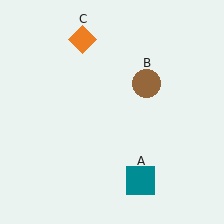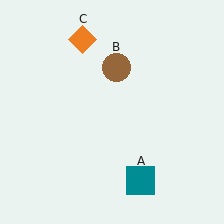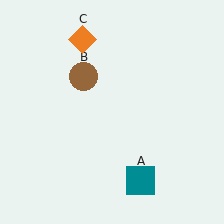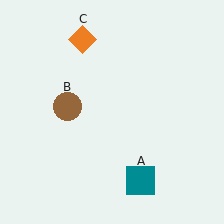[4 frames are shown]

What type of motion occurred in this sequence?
The brown circle (object B) rotated counterclockwise around the center of the scene.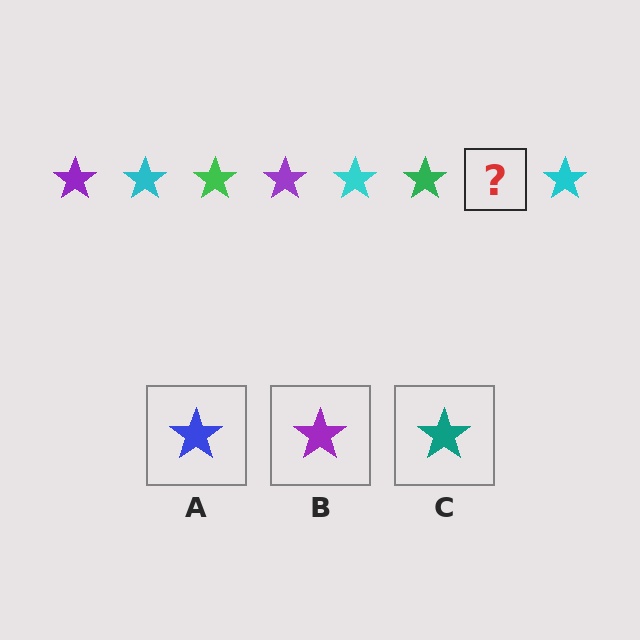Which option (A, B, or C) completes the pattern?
B.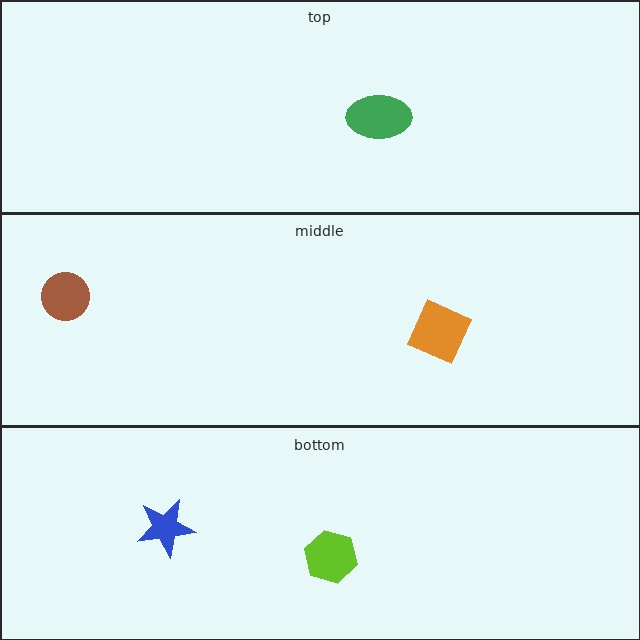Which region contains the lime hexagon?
The bottom region.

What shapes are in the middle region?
The orange square, the brown circle.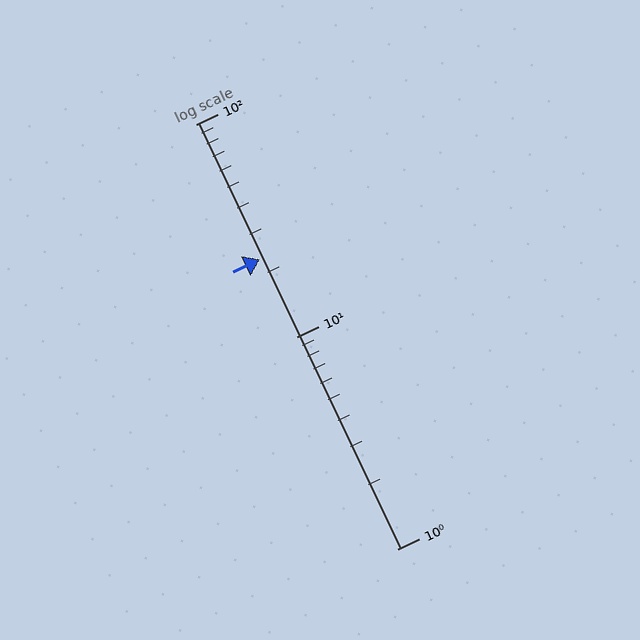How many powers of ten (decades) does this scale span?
The scale spans 2 decades, from 1 to 100.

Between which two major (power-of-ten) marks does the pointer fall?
The pointer is between 10 and 100.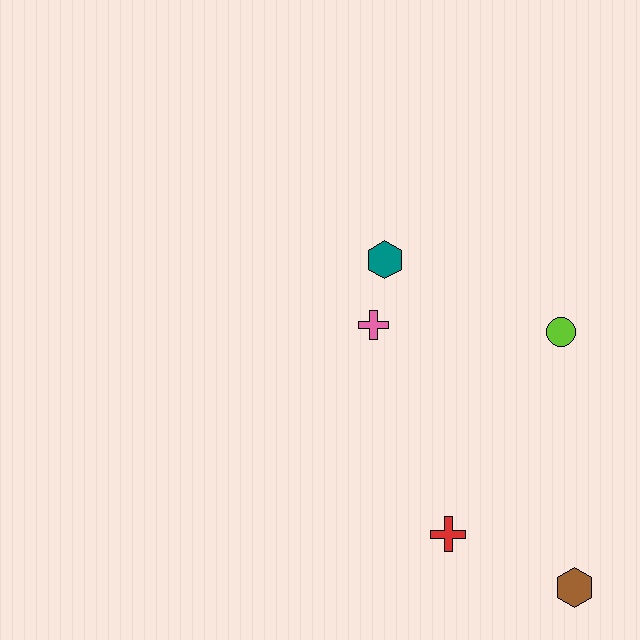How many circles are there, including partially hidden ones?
There is 1 circle.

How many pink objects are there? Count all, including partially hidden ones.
There is 1 pink object.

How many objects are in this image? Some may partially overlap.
There are 5 objects.